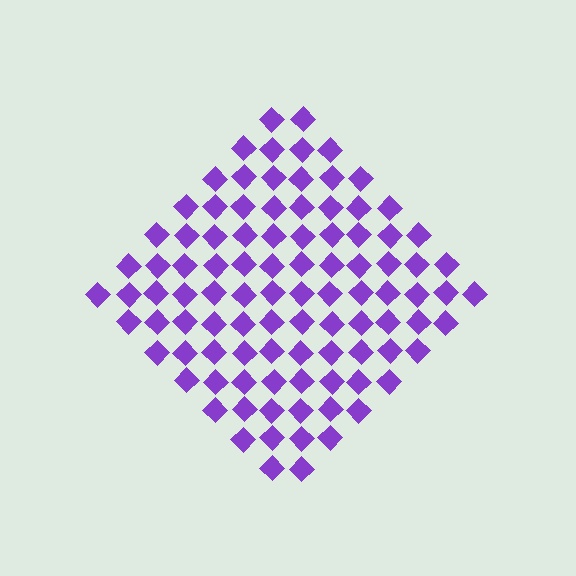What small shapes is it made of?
It is made of small diamonds.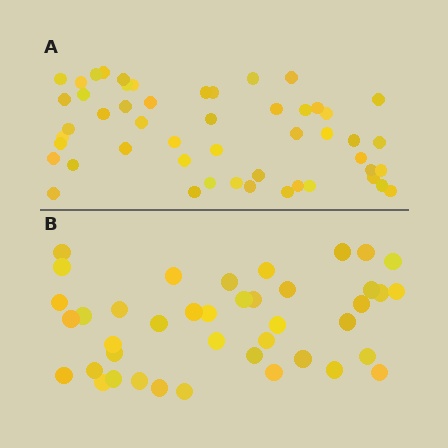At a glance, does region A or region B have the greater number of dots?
Region A (the top region) has more dots.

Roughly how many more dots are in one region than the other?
Region A has roughly 10 or so more dots than region B.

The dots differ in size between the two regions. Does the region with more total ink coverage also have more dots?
No. Region B has more total ink coverage because its dots are larger, but region A actually contains more individual dots. Total area can be misleading — the number of items is what matters here.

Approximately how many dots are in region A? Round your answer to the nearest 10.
About 50 dots. (The exact count is 51, which rounds to 50.)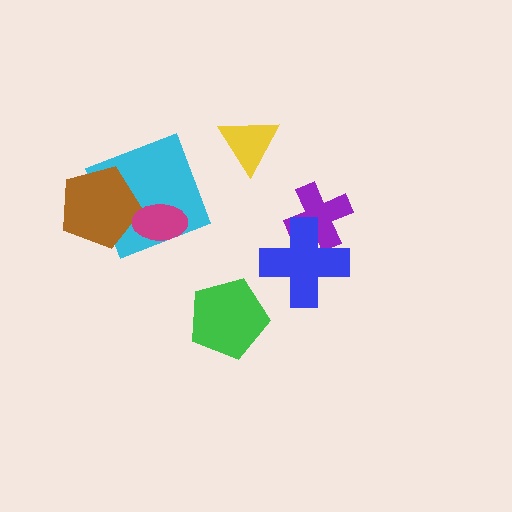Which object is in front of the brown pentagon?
The magenta ellipse is in front of the brown pentagon.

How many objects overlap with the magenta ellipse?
2 objects overlap with the magenta ellipse.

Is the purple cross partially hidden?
Yes, it is partially covered by another shape.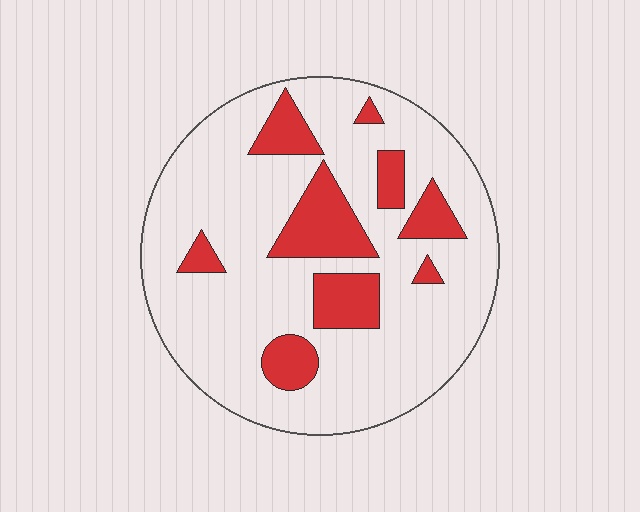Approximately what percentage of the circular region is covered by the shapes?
Approximately 20%.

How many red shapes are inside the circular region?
9.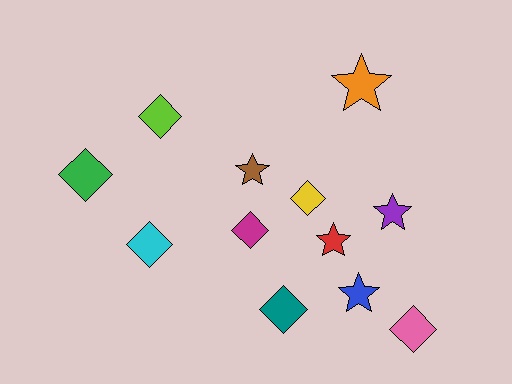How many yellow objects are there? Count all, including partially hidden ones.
There is 1 yellow object.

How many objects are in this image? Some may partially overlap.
There are 12 objects.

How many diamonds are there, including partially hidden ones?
There are 7 diamonds.